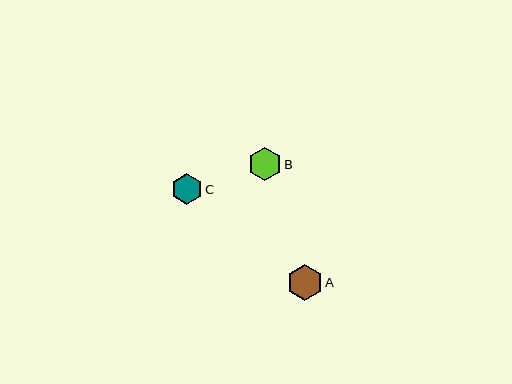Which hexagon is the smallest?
Hexagon C is the smallest with a size of approximately 31 pixels.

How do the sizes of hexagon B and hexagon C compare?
Hexagon B and hexagon C are approximately the same size.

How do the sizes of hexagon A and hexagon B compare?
Hexagon A and hexagon B are approximately the same size.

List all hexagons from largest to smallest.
From largest to smallest: A, B, C.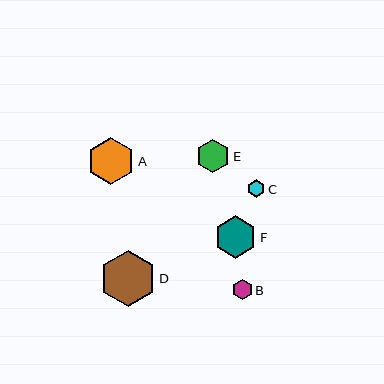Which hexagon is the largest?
Hexagon D is the largest with a size of approximately 56 pixels.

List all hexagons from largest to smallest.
From largest to smallest: D, A, F, E, B, C.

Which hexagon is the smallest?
Hexagon C is the smallest with a size of approximately 18 pixels.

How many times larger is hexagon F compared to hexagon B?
Hexagon F is approximately 2.1 times the size of hexagon B.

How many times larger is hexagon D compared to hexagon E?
Hexagon D is approximately 1.7 times the size of hexagon E.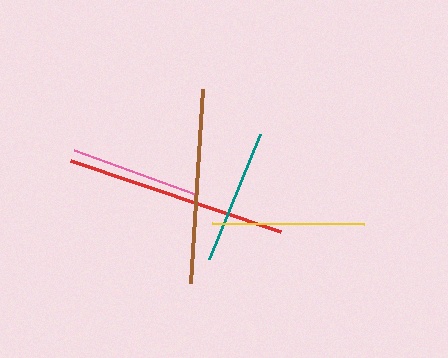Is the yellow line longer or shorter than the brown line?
The brown line is longer than the yellow line.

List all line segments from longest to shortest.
From longest to shortest: red, brown, yellow, teal, pink.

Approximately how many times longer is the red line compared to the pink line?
The red line is approximately 1.7 times the length of the pink line.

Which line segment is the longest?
The red line is the longest at approximately 222 pixels.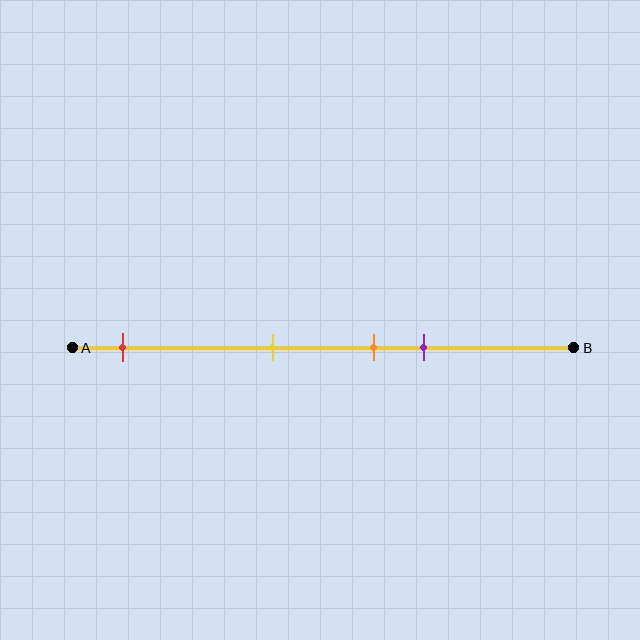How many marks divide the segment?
There are 4 marks dividing the segment.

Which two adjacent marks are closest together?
The orange and purple marks are the closest adjacent pair.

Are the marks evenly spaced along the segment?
No, the marks are not evenly spaced.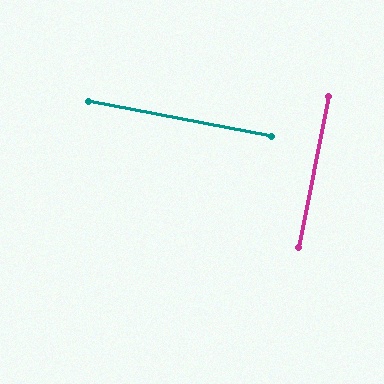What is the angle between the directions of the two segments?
Approximately 89 degrees.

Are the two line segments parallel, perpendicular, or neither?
Perpendicular — they meet at approximately 89°.